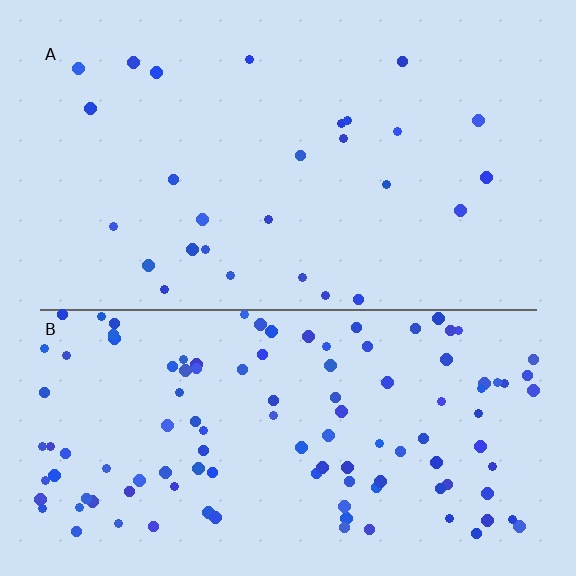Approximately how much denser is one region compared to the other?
Approximately 4.2× — region B over region A.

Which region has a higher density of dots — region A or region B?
B (the bottom).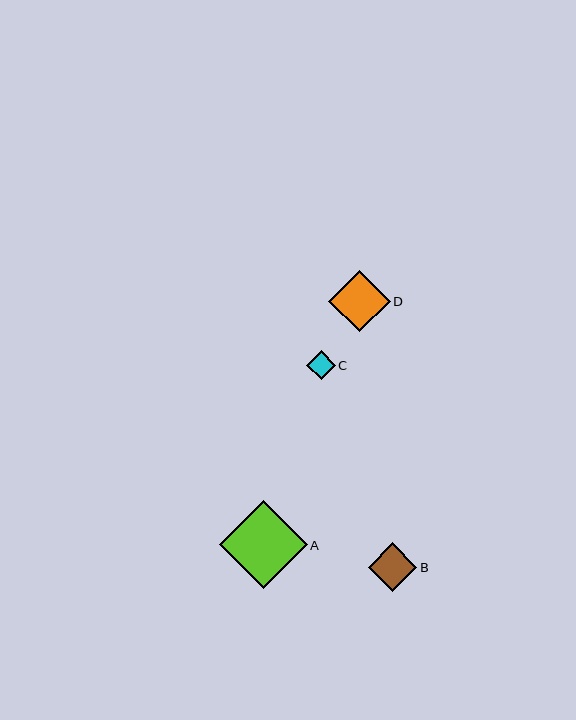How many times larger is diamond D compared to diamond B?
Diamond D is approximately 1.3 times the size of diamond B.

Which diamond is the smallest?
Diamond C is the smallest with a size of approximately 29 pixels.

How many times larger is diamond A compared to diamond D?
Diamond A is approximately 1.4 times the size of diamond D.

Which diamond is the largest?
Diamond A is the largest with a size of approximately 88 pixels.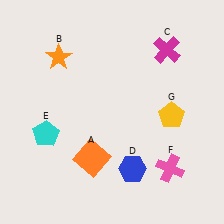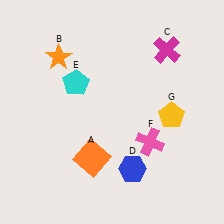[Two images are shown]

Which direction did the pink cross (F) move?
The pink cross (F) moved up.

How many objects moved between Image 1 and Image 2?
2 objects moved between the two images.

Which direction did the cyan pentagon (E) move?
The cyan pentagon (E) moved up.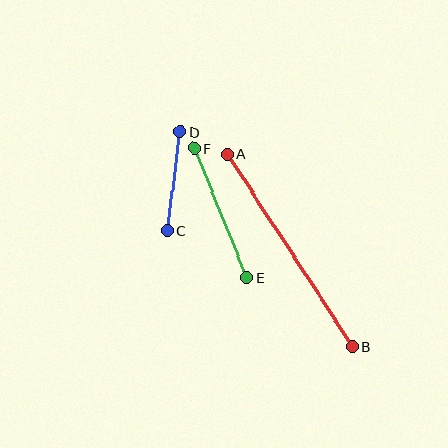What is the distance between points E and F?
The distance is approximately 139 pixels.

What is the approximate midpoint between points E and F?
The midpoint is at approximately (221, 213) pixels.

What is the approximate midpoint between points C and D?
The midpoint is at approximately (174, 182) pixels.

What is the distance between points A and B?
The distance is approximately 229 pixels.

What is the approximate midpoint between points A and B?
The midpoint is at approximately (290, 251) pixels.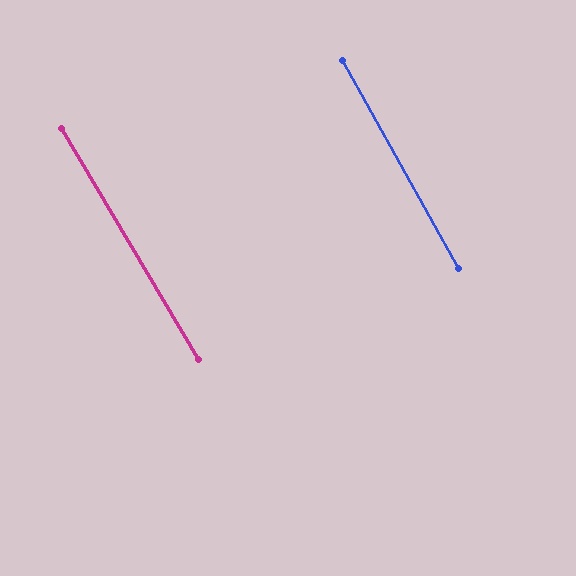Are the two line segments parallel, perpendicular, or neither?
Parallel — their directions differ by only 1.7°.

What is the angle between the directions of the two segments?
Approximately 2 degrees.